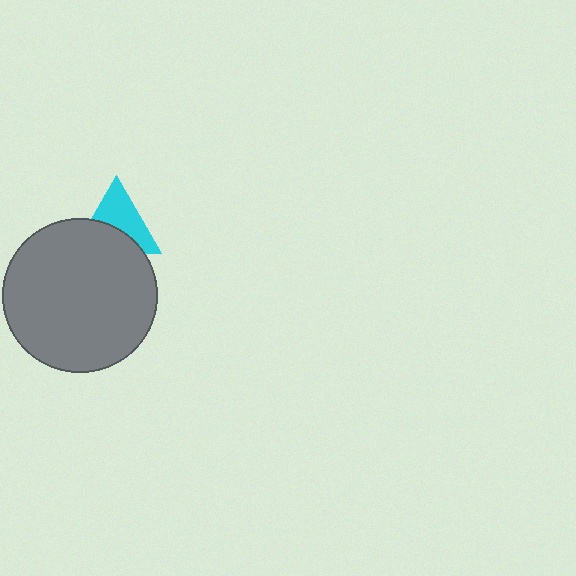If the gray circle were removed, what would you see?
You would see the complete cyan triangle.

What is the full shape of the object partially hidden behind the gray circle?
The partially hidden object is a cyan triangle.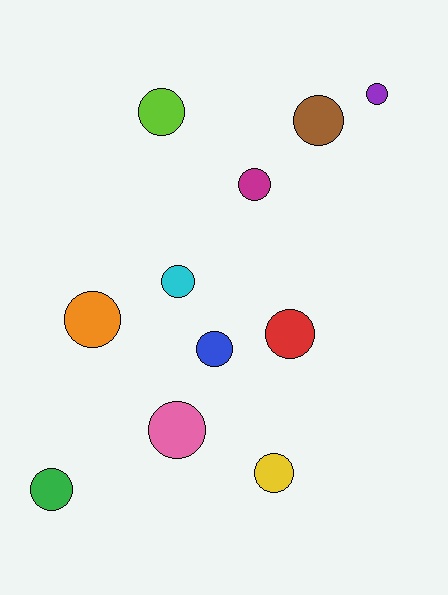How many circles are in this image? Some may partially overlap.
There are 11 circles.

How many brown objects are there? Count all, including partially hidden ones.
There is 1 brown object.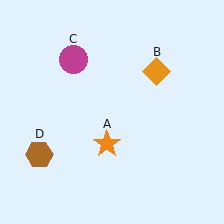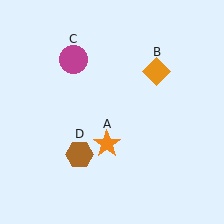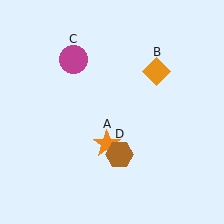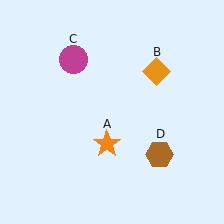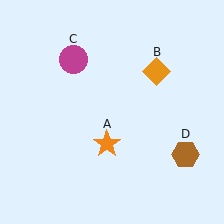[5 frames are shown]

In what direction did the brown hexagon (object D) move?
The brown hexagon (object D) moved right.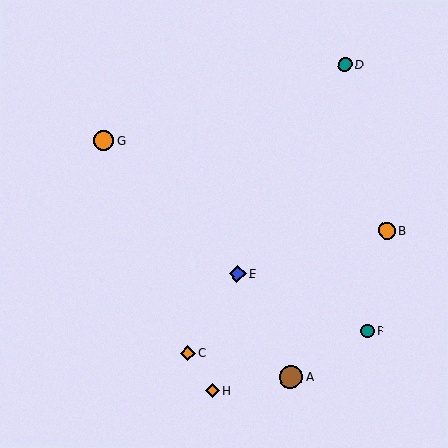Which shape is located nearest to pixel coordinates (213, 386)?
The orange diamond (labeled H) at (213, 391) is nearest to that location.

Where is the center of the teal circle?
The center of the teal circle is at (367, 331).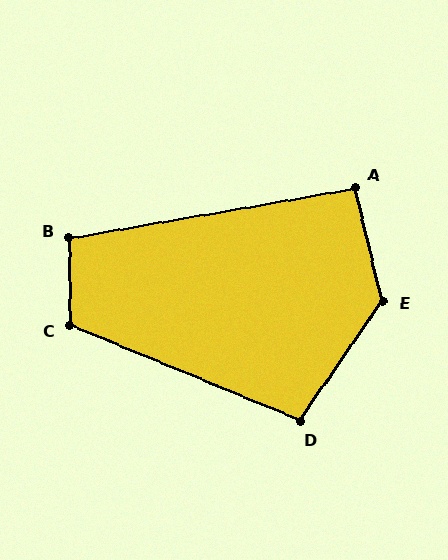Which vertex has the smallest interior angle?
A, at approximately 94 degrees.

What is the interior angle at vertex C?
Approximately 113 degrees (obtuse).